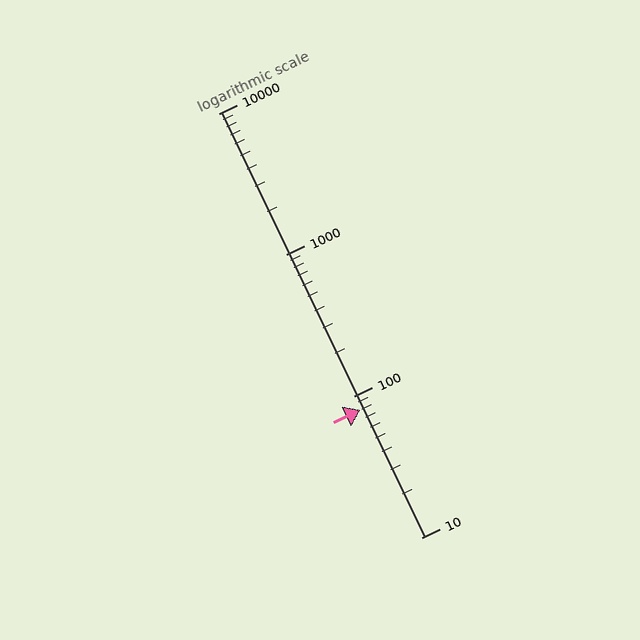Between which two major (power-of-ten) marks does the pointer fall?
The pointer is between 10 and 100.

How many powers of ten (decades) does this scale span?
The scale spans 3 decades, from 10 to 10000.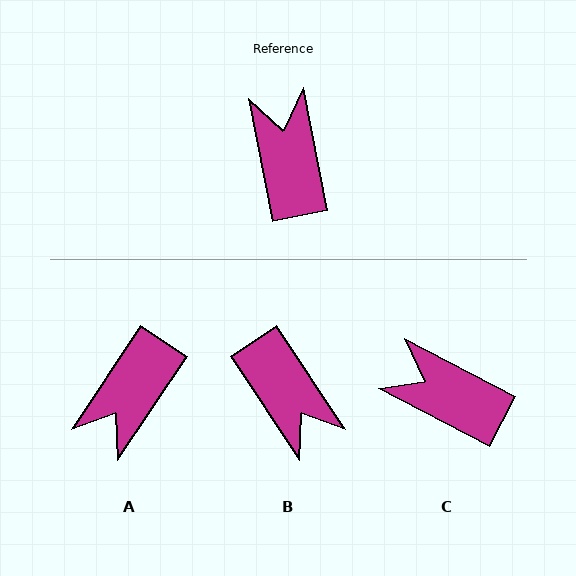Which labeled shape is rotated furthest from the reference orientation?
B, about 158 degrees away.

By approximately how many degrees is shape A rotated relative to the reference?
Approximately 135 degrees counter-clockwise.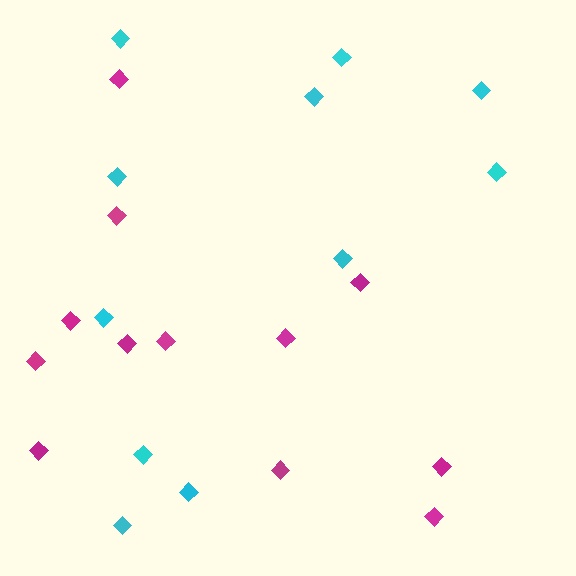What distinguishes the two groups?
There are 2 groups: one group of cyan diamonds (11) and one group of magenta diamonds (12).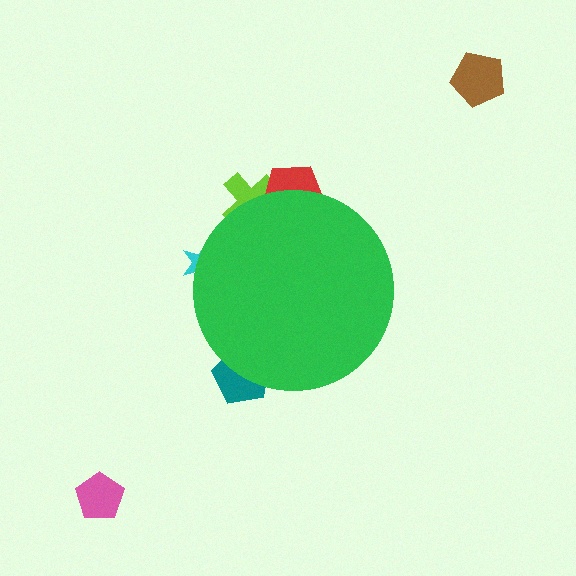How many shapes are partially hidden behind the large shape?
4 shapes are partially hidden.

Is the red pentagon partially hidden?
Yes, the red pentagon is partially hidden behind the green circle.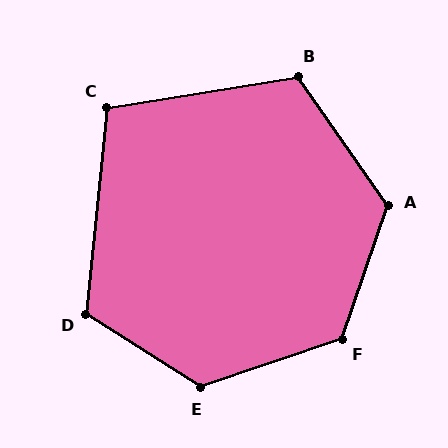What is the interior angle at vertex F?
Approximately 128 degrees (obtuse).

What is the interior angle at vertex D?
Approximately 117 degrees (obtuse).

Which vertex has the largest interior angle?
E, at approximately 129 degrees.